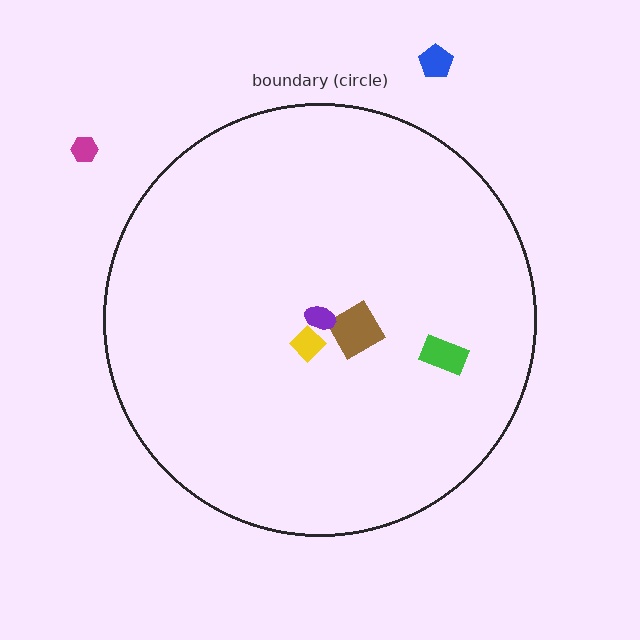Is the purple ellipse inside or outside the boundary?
Inside.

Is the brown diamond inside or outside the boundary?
Inside.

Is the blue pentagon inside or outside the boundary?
Outside.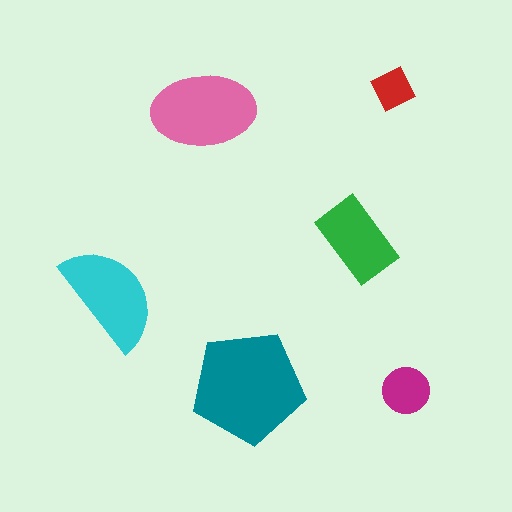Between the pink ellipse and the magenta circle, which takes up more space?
The pink ellipse.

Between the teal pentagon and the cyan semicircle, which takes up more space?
The teal pentagon.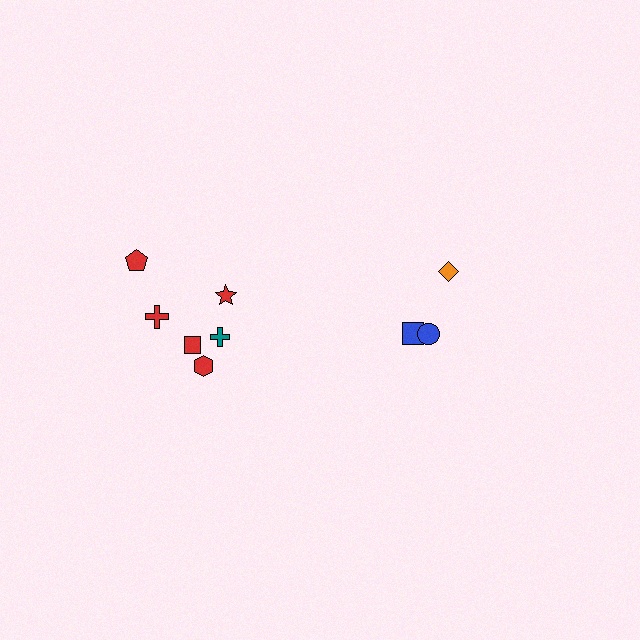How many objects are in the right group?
There are 3 objects.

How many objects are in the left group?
There are 6 objects.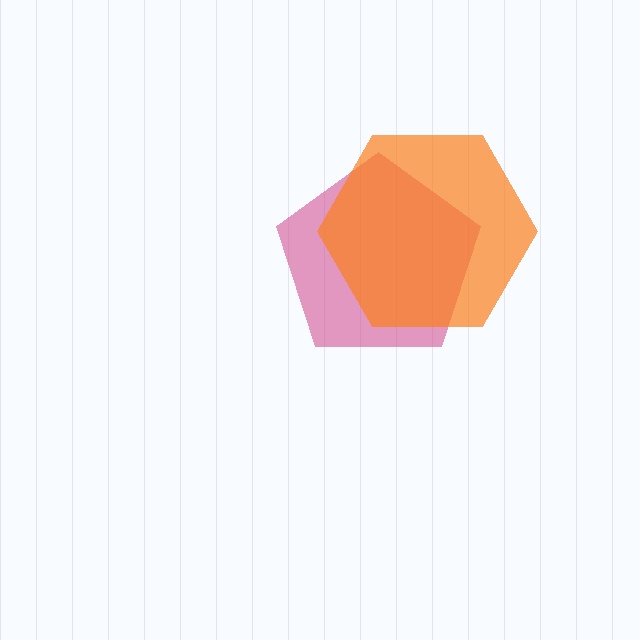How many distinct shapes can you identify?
There are 2 distinct shapes: a magenta pentagon, an orange hexagon.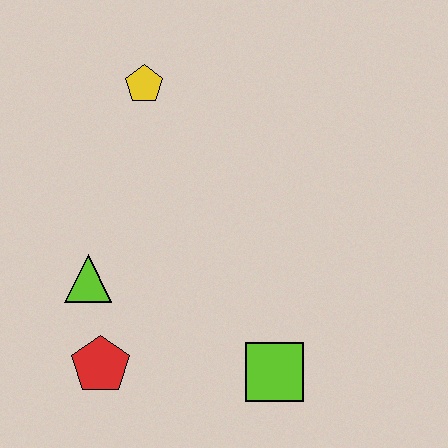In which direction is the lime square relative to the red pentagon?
The lime square is to the right of the red pentagon.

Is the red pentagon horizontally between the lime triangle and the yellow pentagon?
Yes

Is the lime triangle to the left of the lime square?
Yes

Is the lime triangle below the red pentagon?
No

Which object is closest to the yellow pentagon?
The lime triangle is closest to the yellow pentagon.